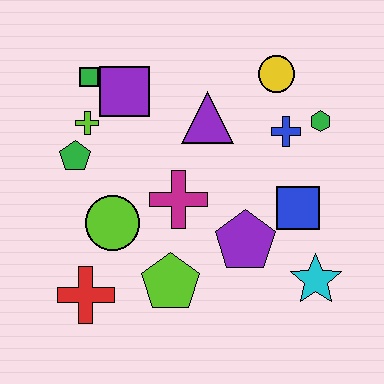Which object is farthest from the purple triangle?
The red cross is farthest from the purple triangle.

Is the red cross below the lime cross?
Yes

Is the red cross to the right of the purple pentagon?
No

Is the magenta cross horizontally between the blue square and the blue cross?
No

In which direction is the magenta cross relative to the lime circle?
The magenta cross is to the right of the lime circle.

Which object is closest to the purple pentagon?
The blue square is closest to the purple pentagon.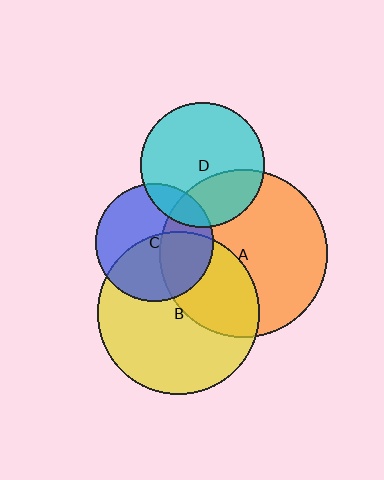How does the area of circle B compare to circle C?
Approximately 1.9 times.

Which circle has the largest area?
Circle A (orange).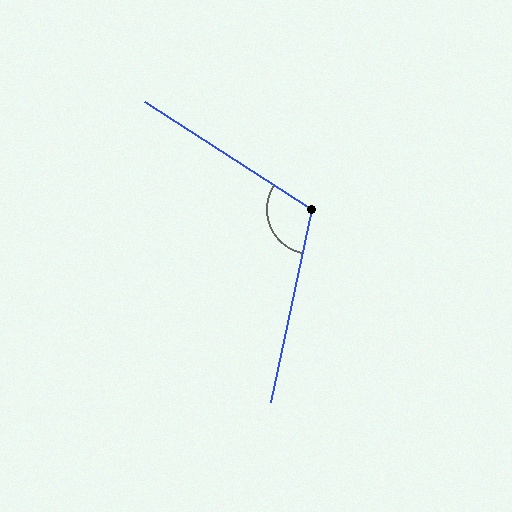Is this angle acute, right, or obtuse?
It is obtuse.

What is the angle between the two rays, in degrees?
Approximately 111 degrees.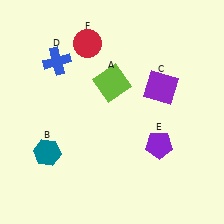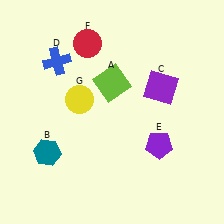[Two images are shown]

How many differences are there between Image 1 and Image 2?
There is 1 difference between the two images.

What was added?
A yellow circle (G) was added in Image 2.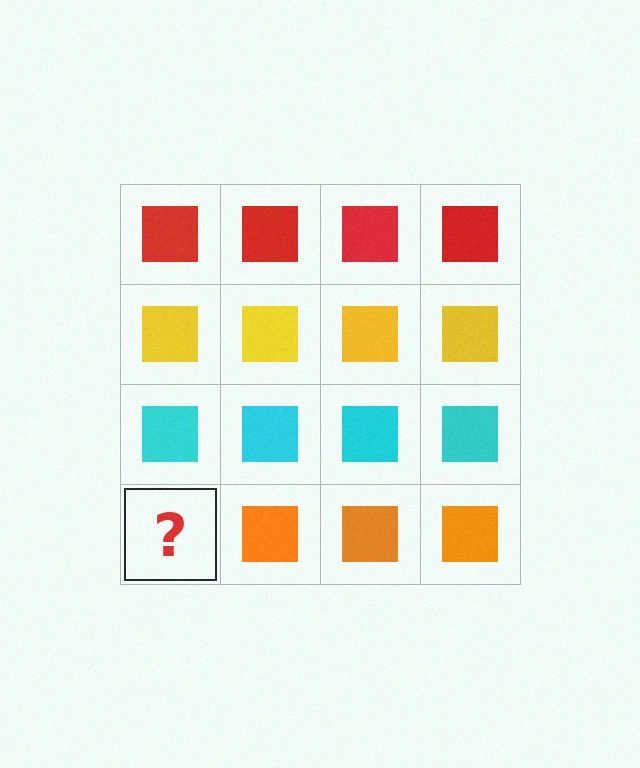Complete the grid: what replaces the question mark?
The question mark should be replaced with an orange square.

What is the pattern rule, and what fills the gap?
The rule is that each row has a consistent color. The gap should be filled with an orange square.